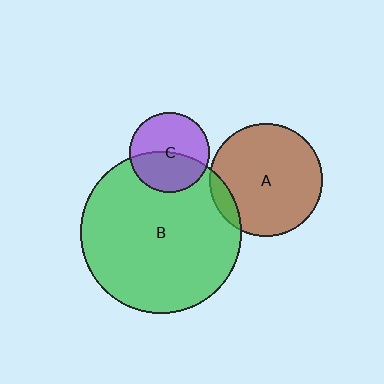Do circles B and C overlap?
Yes.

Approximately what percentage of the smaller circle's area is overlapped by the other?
Approximately 45%.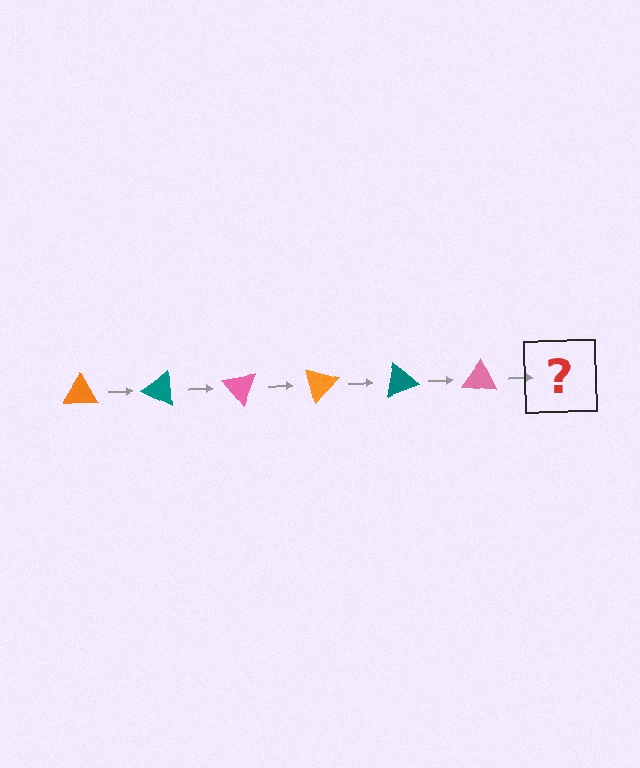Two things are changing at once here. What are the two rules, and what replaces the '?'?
The two rules are that it rotates 25 degrees each step and the color cycles through orange, teal, and pink. The '?' should be an orange triangle, rotated 150 degrees from the start.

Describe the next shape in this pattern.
It should be an orange triangle, rotated 150 degrees from the start.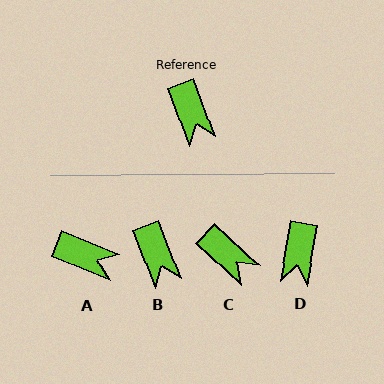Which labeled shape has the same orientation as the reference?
B.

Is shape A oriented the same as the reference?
No, it is off by about 48 degrees.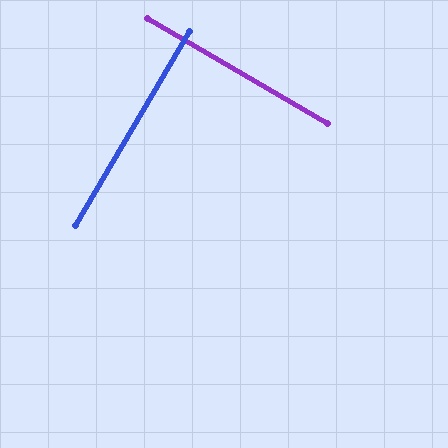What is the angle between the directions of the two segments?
Approximately 90 degrees.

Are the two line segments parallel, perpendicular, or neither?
Perpendicular — they meet at approximately 90°.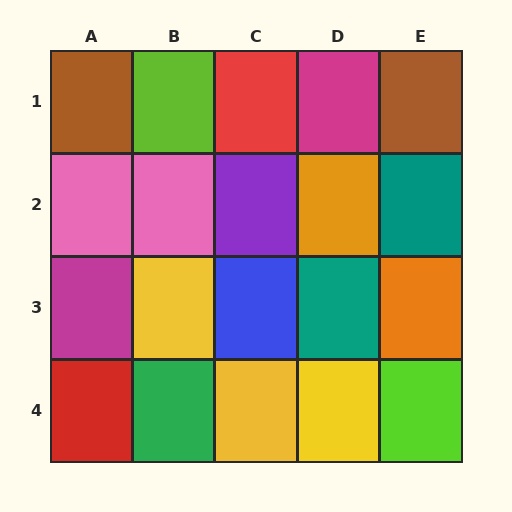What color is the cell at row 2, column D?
Orange.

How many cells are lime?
2 cells are lime.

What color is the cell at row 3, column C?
Blue.